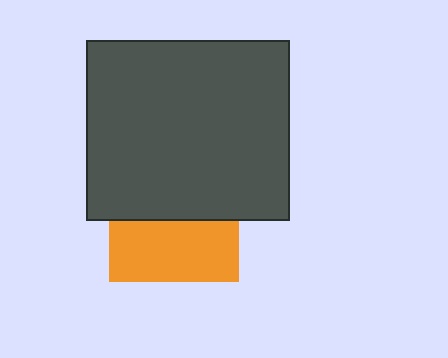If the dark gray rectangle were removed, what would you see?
You would see the complete orange square.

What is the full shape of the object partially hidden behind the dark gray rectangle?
The partially hidden object is an orange square.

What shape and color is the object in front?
The object in front is a dark gray rectangle.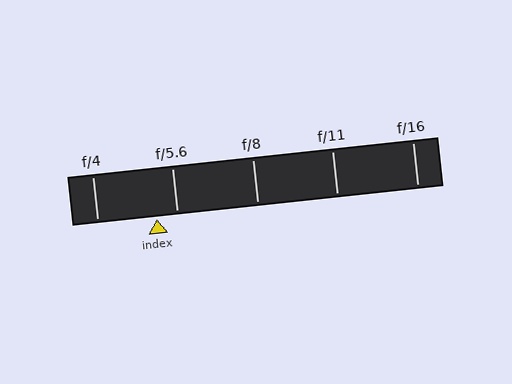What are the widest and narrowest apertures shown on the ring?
The widest aperture shown is f/4 and the narrowest is f/16.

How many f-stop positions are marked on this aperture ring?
There are 5 f-stop positions marked.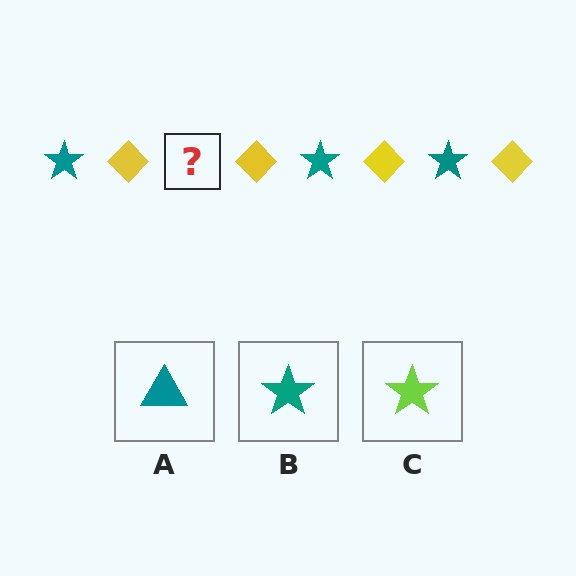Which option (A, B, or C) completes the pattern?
B.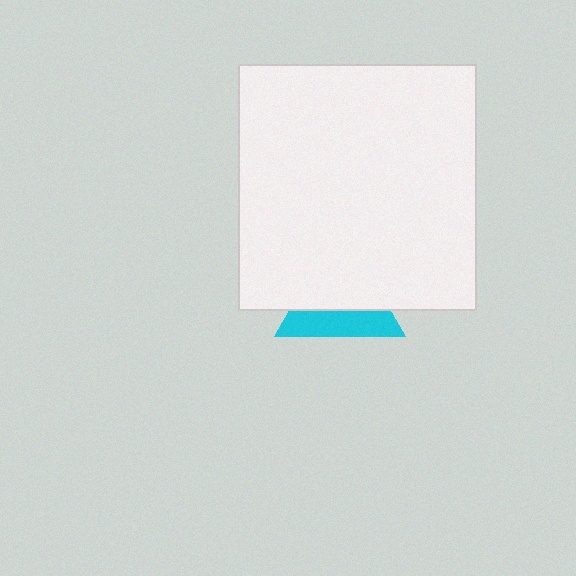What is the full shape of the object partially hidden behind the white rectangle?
The partially hidden object is a cyan triangle.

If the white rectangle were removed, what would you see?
You would see the complete cyan triangle.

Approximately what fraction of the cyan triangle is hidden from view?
Roughly 60% of the cyan triangle is hidden behind the white rectangle.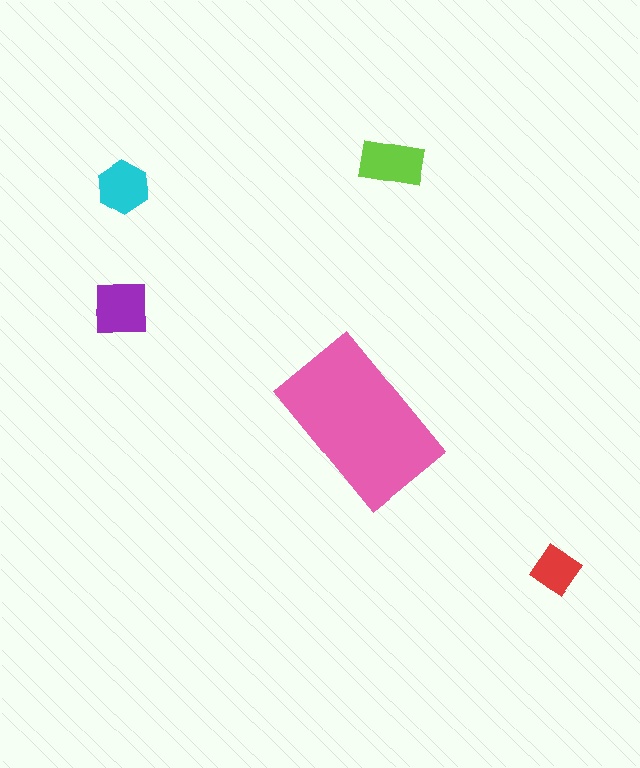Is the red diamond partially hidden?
No, the red diamond is fully visible.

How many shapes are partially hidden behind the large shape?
0 shapes are partially hidden.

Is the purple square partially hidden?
No, the purple square is fully visible.